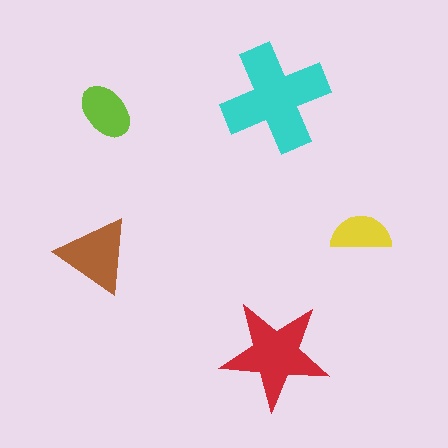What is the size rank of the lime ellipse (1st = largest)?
4th.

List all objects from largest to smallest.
The cyan cross, the red star, the brown triangle, the lime ellipse, the yellow semicircle.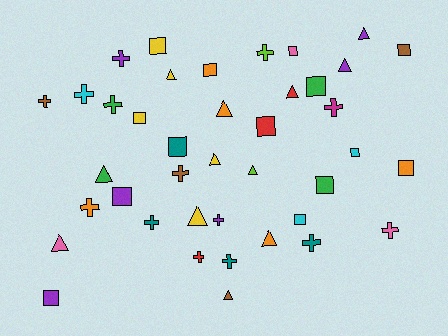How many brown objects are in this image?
There are 4 brown objects.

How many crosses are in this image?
There are 14 crosses.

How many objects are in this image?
There are 40 objects.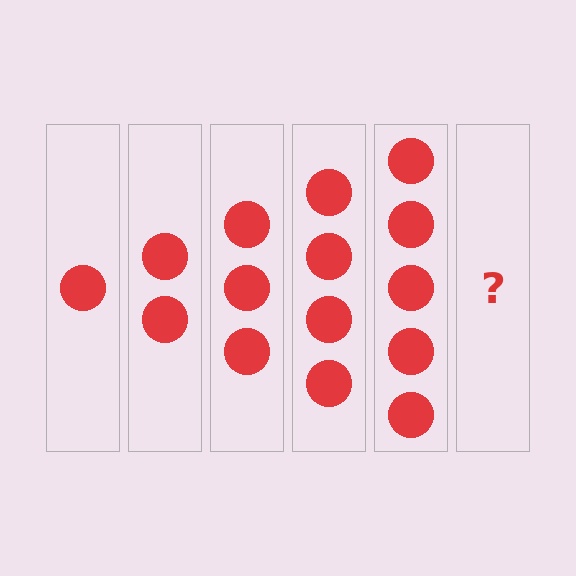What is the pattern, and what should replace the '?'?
The pattern is that each step adds one more circle. The '?' should be 6 circles.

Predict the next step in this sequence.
The next step is 6 circles.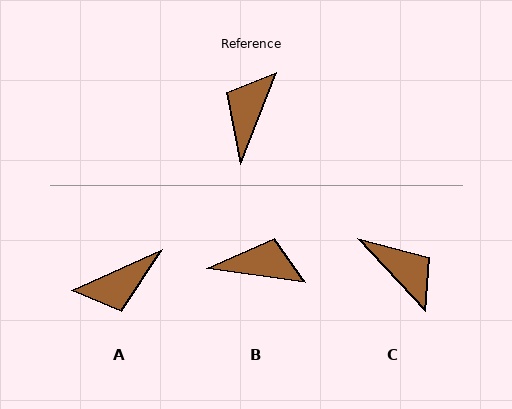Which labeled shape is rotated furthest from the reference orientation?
A, about 135 degrees away.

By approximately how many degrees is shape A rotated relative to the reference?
Approximately 135 degrees counter-clockwise.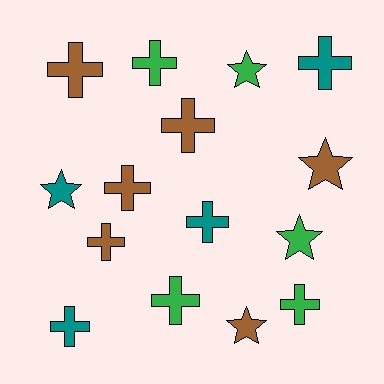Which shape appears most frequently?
Cross, with 10 objects.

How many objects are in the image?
There are 15 objects.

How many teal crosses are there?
There are 3 teal crosses.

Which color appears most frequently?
Brown, with 6 objects.